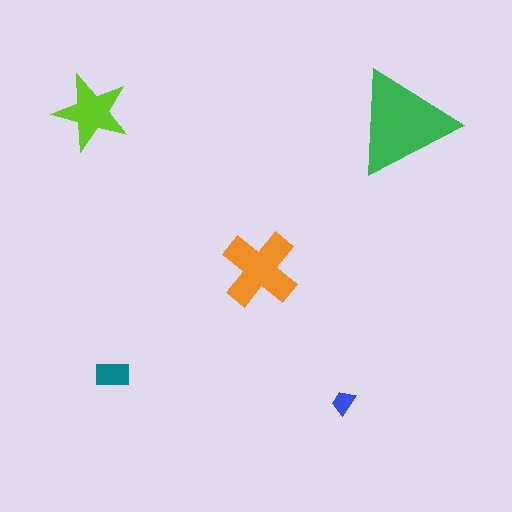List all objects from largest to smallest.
The green triangle, the orange cross, the lime star, the teal rectangle, the blue trapezoid.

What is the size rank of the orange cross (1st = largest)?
2nd.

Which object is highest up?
The lime star is topmost.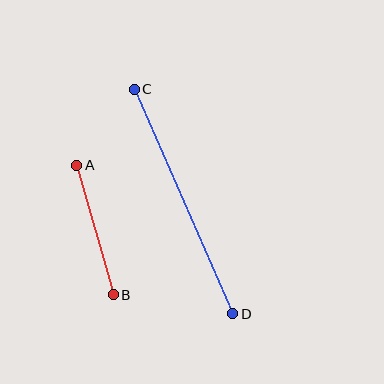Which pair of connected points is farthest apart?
Points C and D are farthest apart.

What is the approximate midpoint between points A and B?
The midpoint is at approximately (95, 230) pixels.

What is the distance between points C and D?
The distance is approximately 245 pixels.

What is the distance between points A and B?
The distance is approximately 135 pixels.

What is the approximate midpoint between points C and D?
The midpoint is at approximately (183, 202) pixels.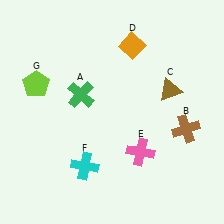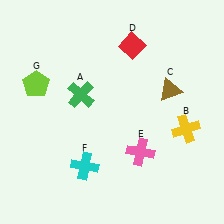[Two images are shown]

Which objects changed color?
B changed from brown to yellow. D changed from orange to red.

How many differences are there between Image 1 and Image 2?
There are 2 differences between the two images.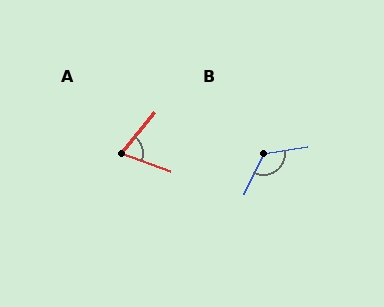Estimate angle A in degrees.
Approximately 71 degrees.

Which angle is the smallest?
A, at approximately 71 degrees.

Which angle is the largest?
B, at approximately 125 degrees.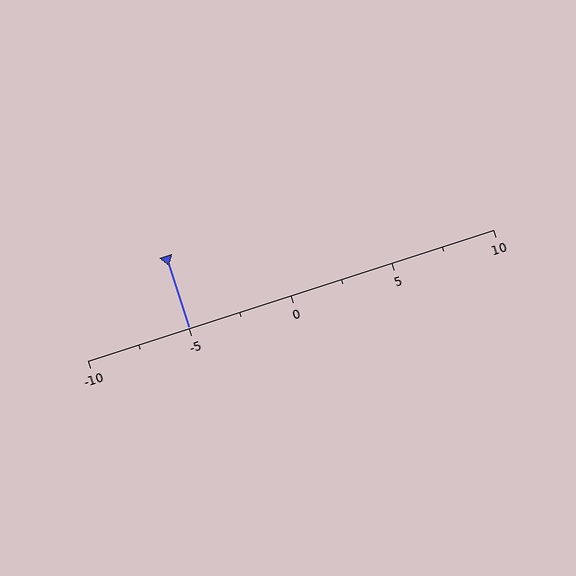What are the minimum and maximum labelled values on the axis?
The axis runs from -10 to 10.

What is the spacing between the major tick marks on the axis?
The major ticks are spaced 5 apart.